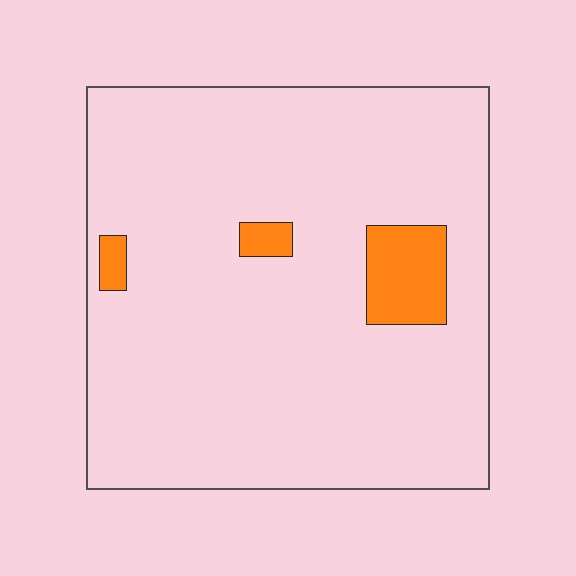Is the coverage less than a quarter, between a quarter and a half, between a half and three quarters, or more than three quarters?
Less than a quarter.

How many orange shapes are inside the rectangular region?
3.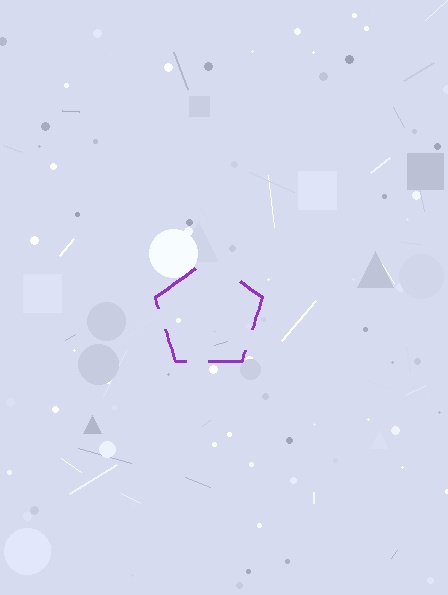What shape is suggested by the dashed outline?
The dashed outline suggests a pentagon.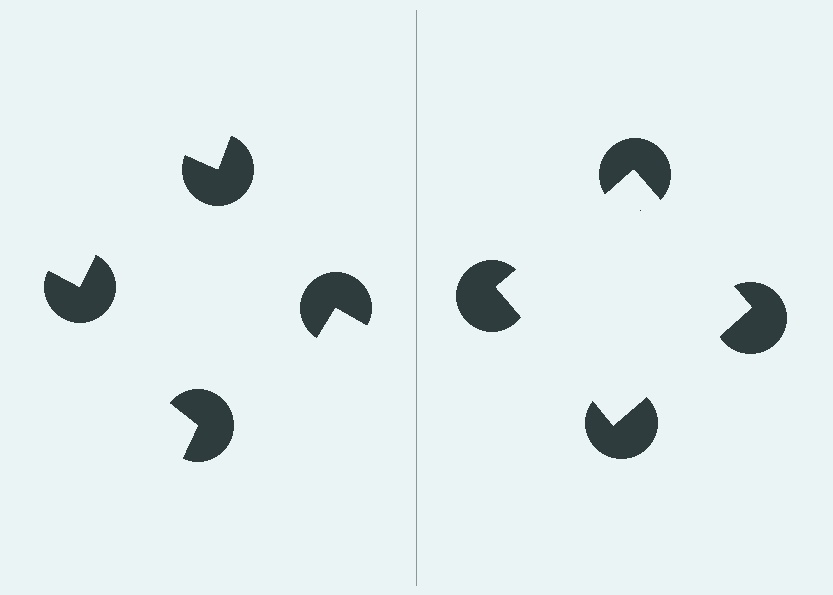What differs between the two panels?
The pac-man discs are positioned identically on both sides; only the wedge orientations differ. On the right they align to a square; on the left they are misaligned.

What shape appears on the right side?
An illusory square.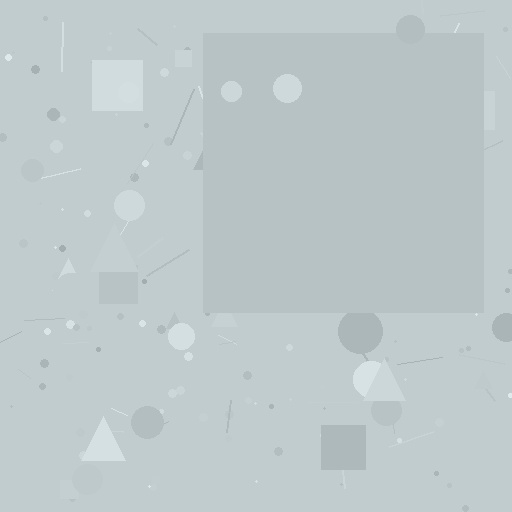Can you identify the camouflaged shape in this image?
The camouflaged shape is a square.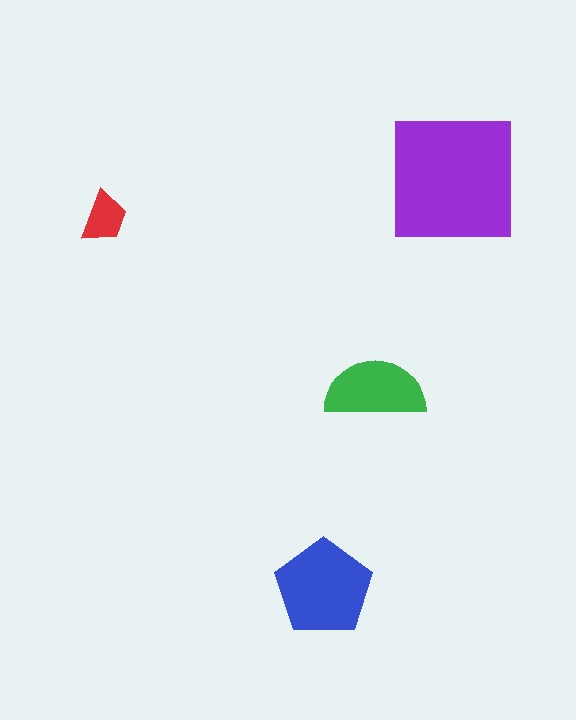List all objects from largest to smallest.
The purple square, the blue pentagon, the green semicircle, the red trapezoid.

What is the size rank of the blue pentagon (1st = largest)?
2nd.